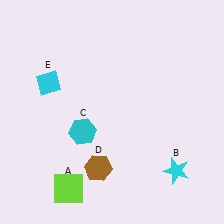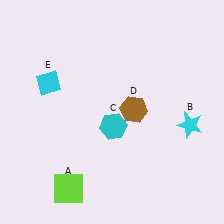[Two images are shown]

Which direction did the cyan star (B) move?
The cyan star (B) moved up.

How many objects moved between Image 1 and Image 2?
3 objects moved between the two images.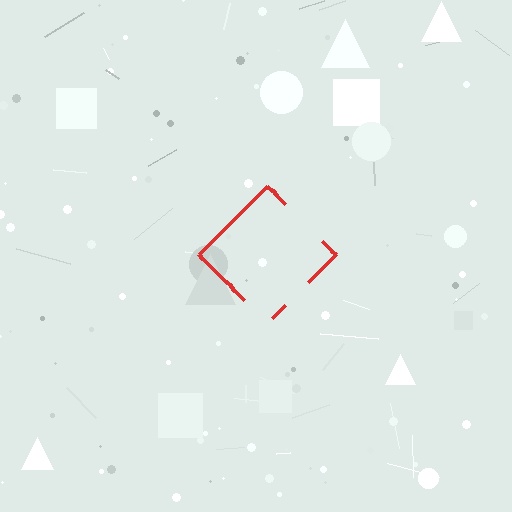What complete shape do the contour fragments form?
The contour fragments form a diamond.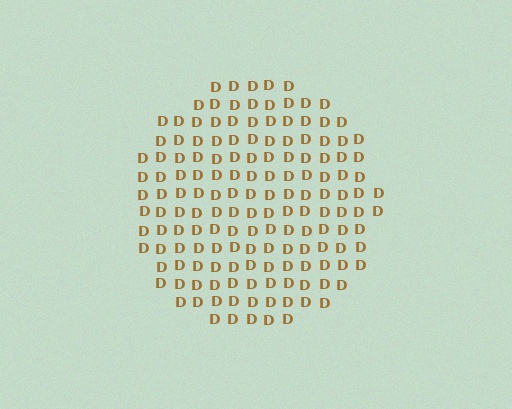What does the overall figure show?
The overall figure shows a circle.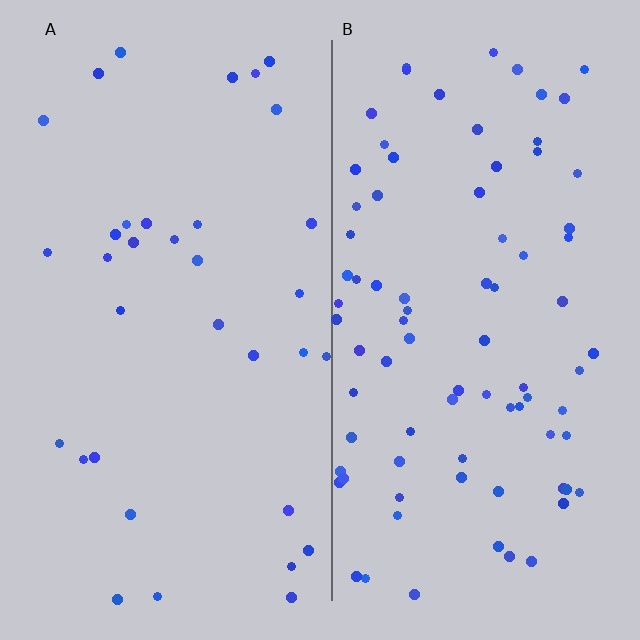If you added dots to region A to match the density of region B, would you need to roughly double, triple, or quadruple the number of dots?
Approximately double.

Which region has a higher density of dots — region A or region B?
B (the right).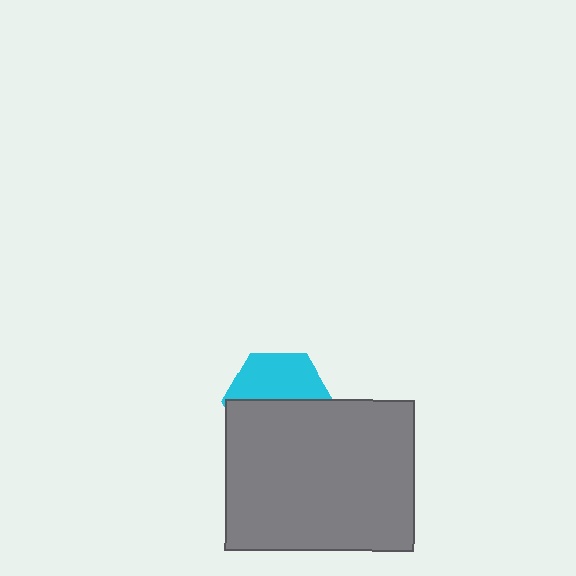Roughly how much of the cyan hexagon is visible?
About half of it is visible (roughly 47%).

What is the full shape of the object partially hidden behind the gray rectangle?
The partially hidden object is a cyan hexagon.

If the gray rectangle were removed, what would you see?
You would see the complete cyan hexagon.